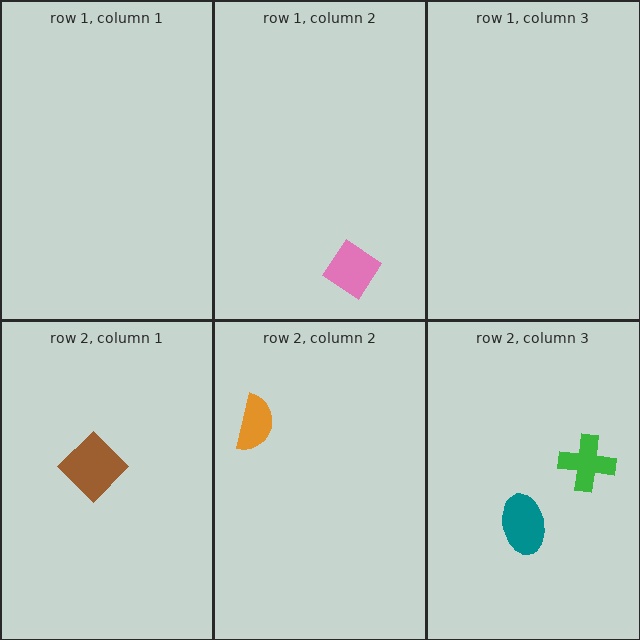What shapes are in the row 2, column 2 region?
The orange semicircle.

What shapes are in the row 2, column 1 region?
The brown diamond.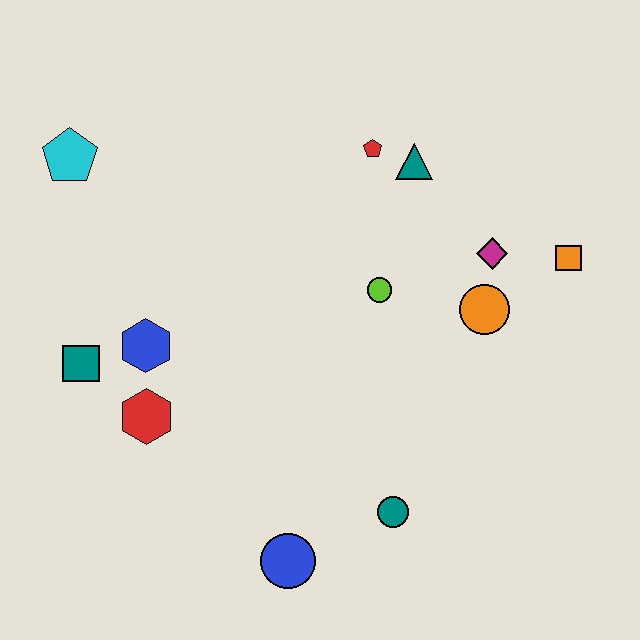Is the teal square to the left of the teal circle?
Yes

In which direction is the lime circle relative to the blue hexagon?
The lime circle is to the right of the blue hexagon.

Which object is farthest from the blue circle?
The cyan pentagon is farthest from the blue circle.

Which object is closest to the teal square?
The blue hexagon is closest to the teal square.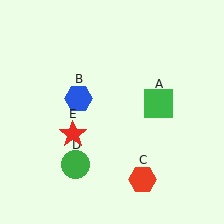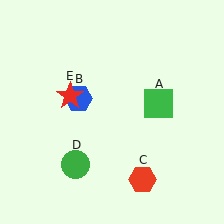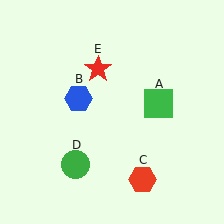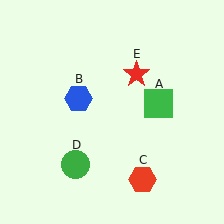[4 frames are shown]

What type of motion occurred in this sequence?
The red star (object E) rotated clockwise around the center of the scene.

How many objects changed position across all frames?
1 object changed position: red star (object E).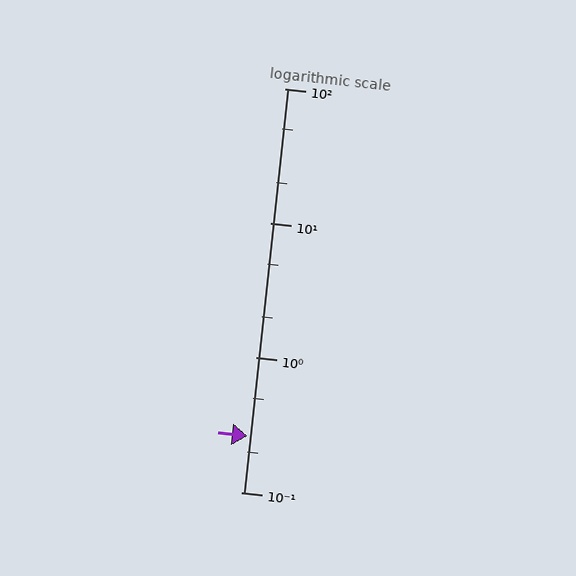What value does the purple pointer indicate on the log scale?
The pointer indicates approximately 0.26.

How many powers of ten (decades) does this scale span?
The scale spans 3 decades, from 0.1 to 100.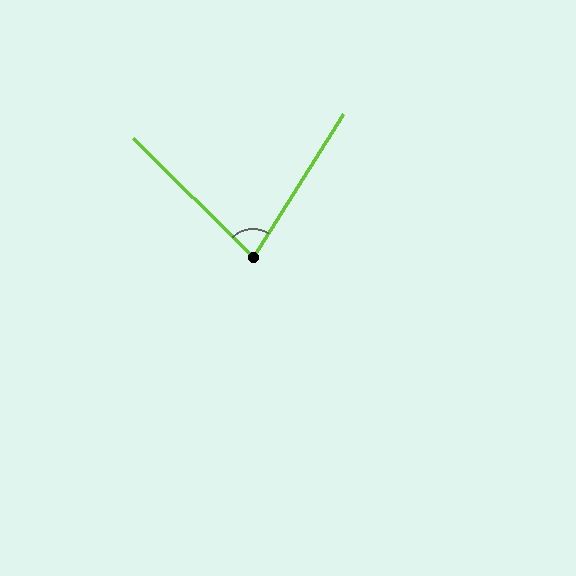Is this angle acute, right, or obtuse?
It is acute.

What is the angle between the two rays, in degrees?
Approximately 77 degrees.